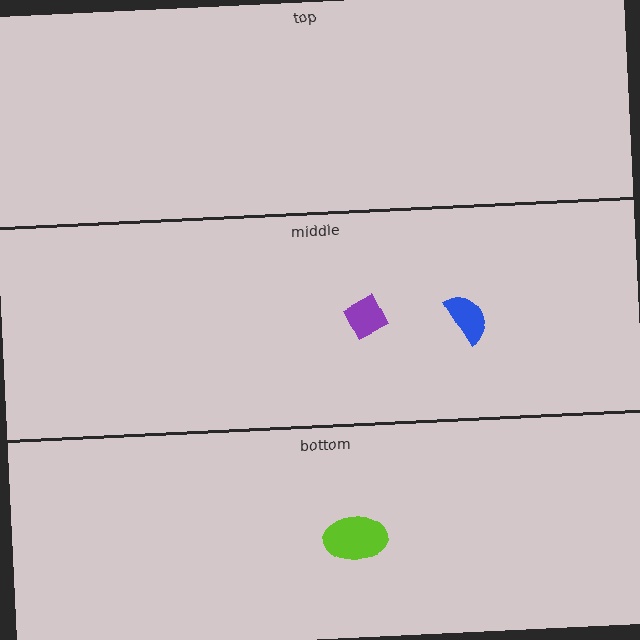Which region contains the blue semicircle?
The middle region.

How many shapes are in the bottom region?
1.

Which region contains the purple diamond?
The middle region.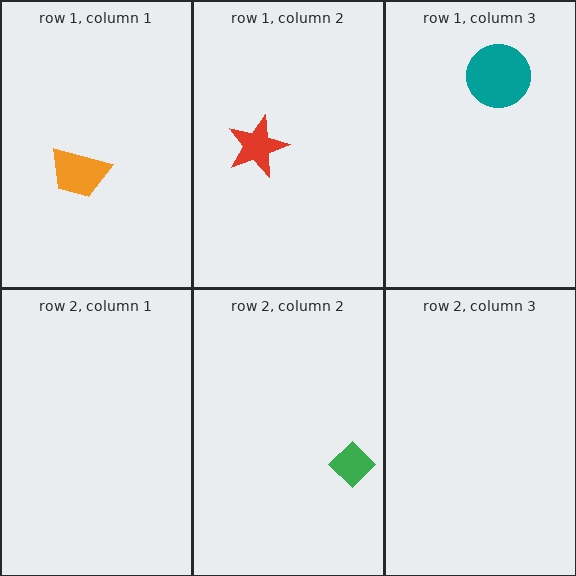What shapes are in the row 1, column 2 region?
The red star.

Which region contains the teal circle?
The row 1, column 3 region.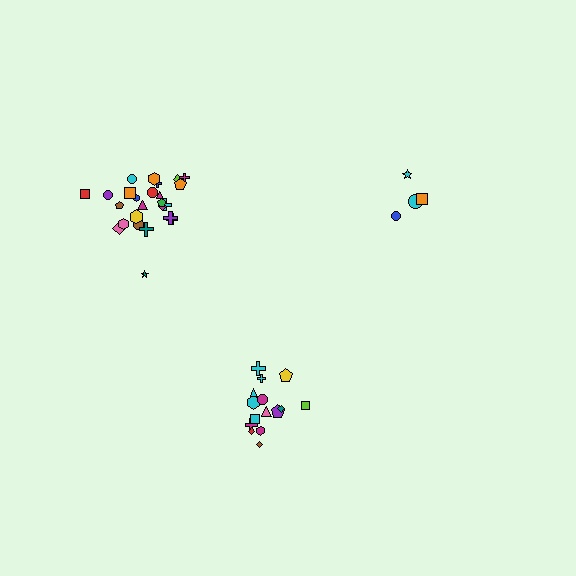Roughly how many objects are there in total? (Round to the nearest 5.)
Roughly 45 objects in total.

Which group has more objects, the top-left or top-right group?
The top-left group.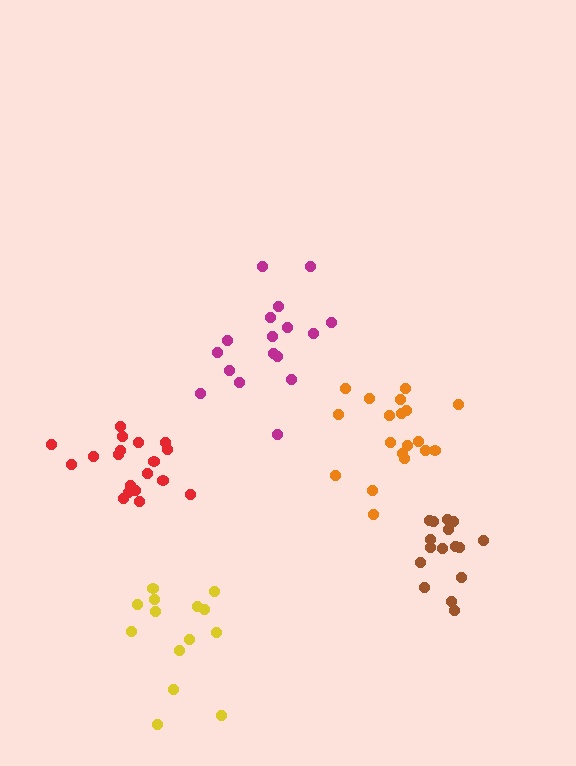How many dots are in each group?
Group 1: 19 dots, Group 2: 16 dots, Group 3: 19 dots, Group 4: 14 dots, Group 5: 17 dots (85 total).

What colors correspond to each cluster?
The clusters are colored: orange, brown, red, yellow, magenta.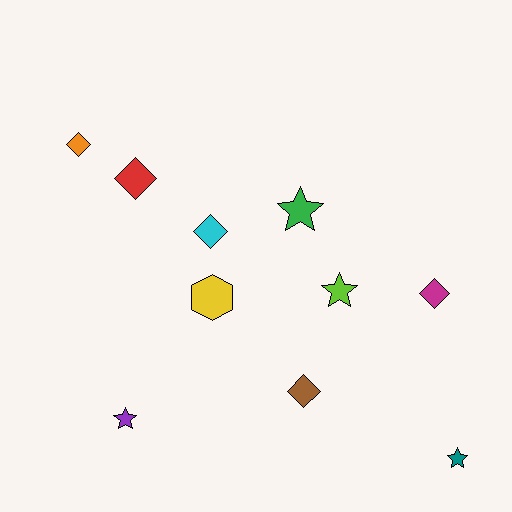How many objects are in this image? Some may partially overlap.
There are 10 objects.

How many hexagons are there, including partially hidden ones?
There is 1 hexagon.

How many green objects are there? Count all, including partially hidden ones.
There is 1 green object.